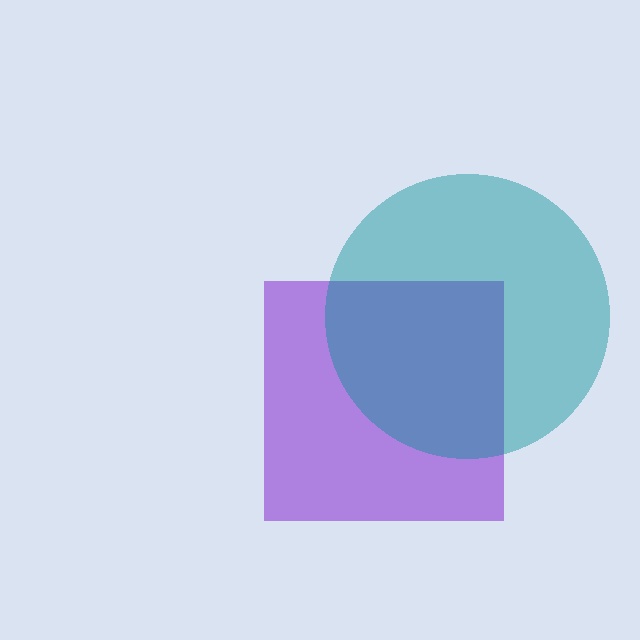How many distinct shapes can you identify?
There are 2 distinct shapes: a purple square, a teal circle.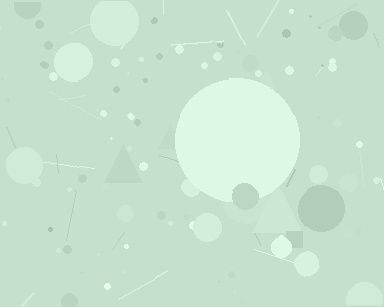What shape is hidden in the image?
A circle is hidden in the image.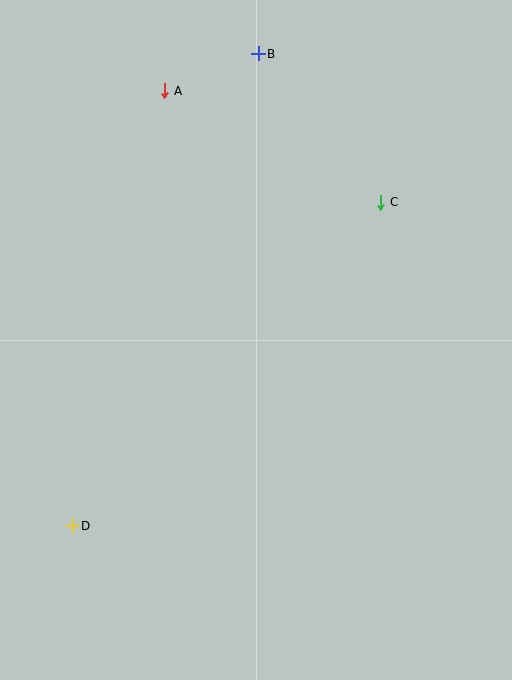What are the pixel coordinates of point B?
Point B is at (258, 54).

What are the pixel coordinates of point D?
Point D is at (72, 526).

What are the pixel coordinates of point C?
Point C is at (381, 202).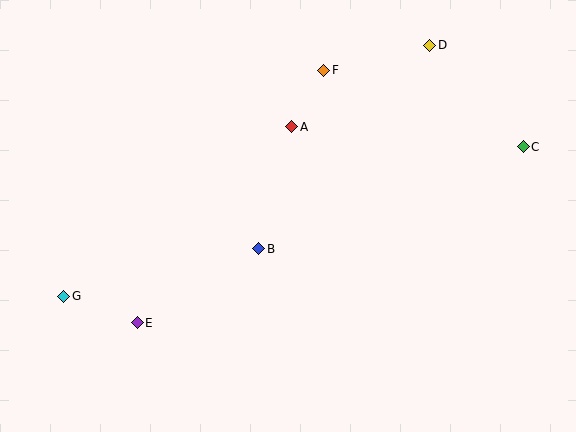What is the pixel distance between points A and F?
The distance between A and F is 65 pixels.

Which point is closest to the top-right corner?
Point D is closest to the top-right corner.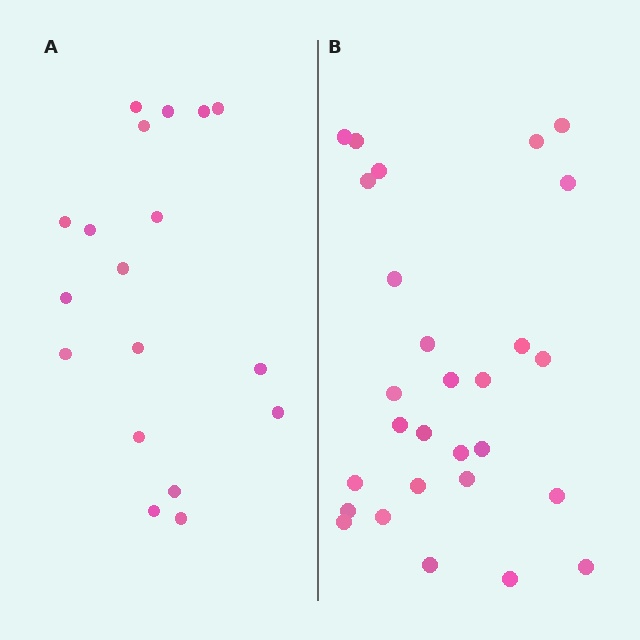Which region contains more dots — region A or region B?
Region B (the right region) has more dots.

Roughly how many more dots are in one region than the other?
Region B has roughly 10 or so more dots than region A.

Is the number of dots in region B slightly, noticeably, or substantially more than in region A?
Region B has substantially more. The ratio is roughly 1.6 to 1.